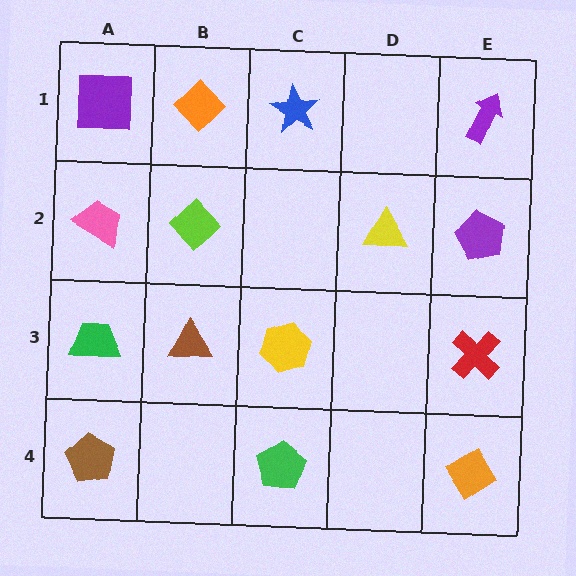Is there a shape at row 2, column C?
No, that cell is empty.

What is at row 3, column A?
A green trapezoid.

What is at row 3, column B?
A brown triangle.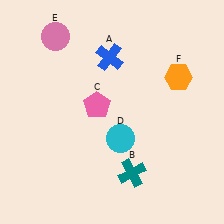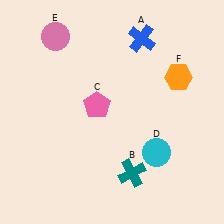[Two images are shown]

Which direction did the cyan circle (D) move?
The cyan circle (D) moved right.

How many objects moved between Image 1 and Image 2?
2 objects moved between the two images.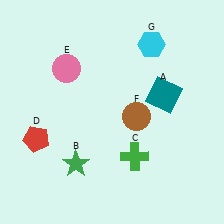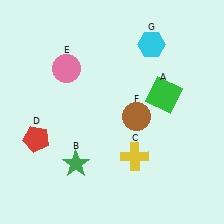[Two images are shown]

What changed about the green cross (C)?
In Image 1, C is green. In Image 2, it changed to yellow.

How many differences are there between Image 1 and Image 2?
There are 2 differences between the two images.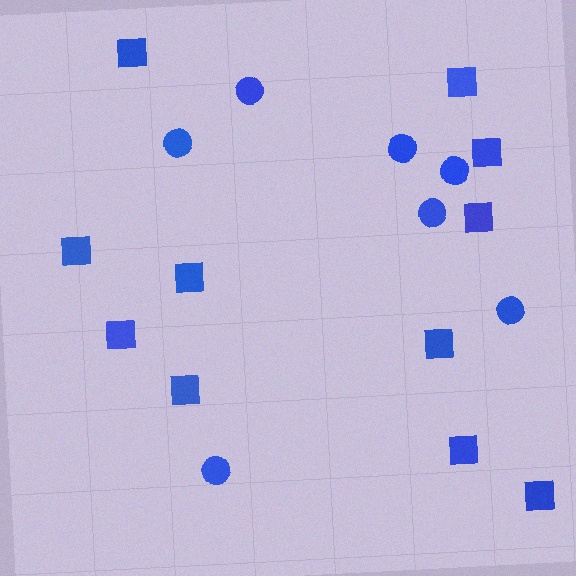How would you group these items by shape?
There are 2 groups: one group of circles (7) and one group of squares (11).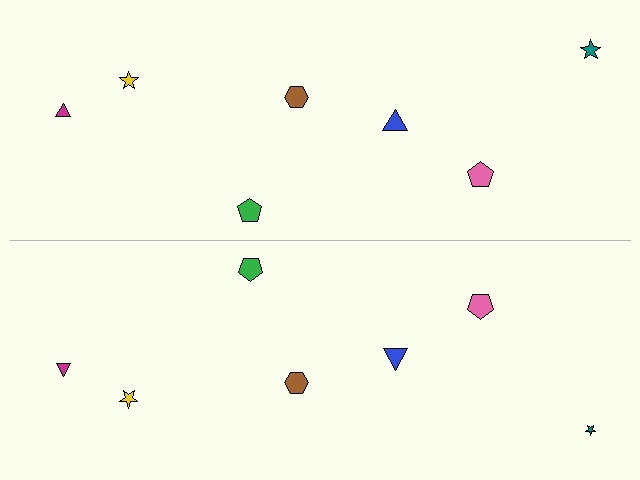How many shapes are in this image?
There are 14 shapes in this image.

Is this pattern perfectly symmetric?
No, the pattern is not perfectly symmetric. The teal star on the bottom side has a different size than its mirror counterpart.